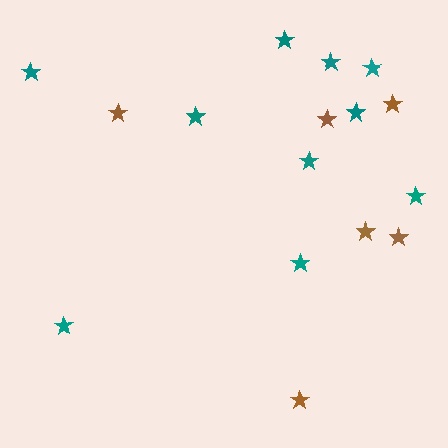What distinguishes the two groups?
There are 2 groups: one group of brown stars (6) and one group of teal stars (10).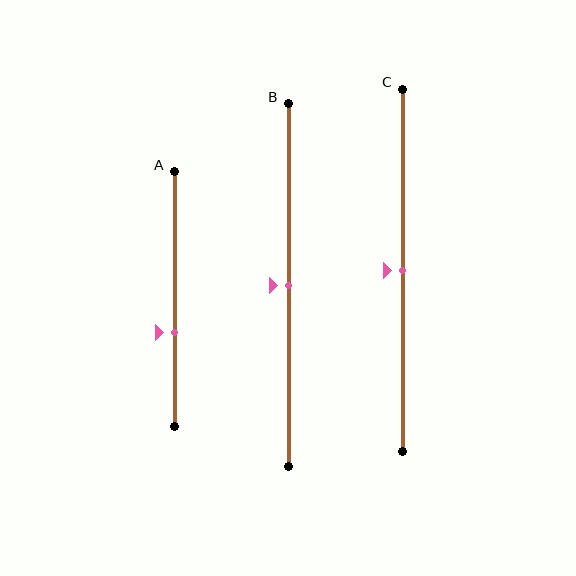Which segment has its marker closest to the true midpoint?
Segment B has its marker closest to the true midpoint.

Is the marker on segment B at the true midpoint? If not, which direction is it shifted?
Yes, the marker on segment B is at the true midpoint.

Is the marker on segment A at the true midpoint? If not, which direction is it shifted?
No, the marker on segment A is shifted downward by about 13% of the segment length.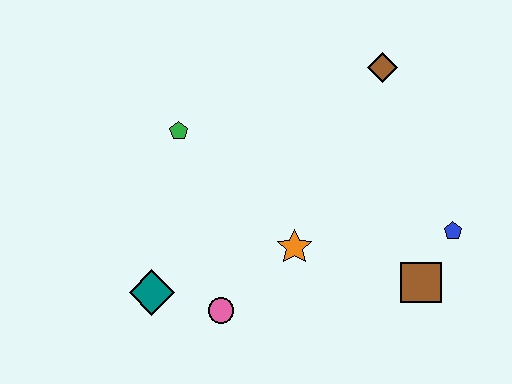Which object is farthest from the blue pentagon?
The teal diamond is farthest from the blue pentagon.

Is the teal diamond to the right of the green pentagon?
No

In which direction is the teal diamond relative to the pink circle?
The teal diamond is to the left of the pink circle.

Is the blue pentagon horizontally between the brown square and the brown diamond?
No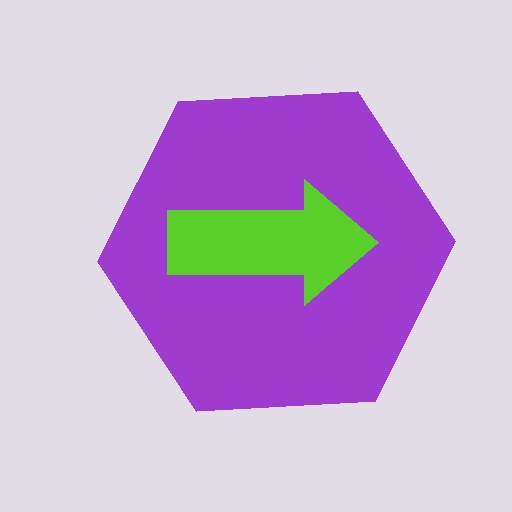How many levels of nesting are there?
2.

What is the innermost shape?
The lime arrow.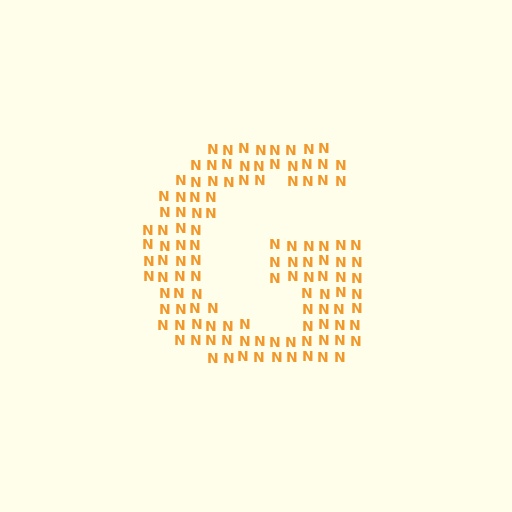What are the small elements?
The small elements are letter N's.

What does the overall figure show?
The overall figure shows the letter G.